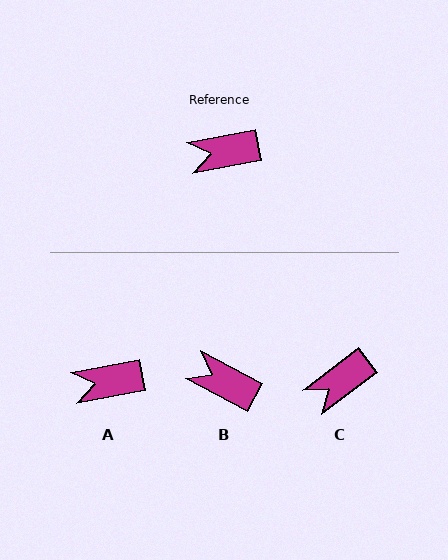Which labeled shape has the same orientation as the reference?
A.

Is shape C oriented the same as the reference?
No, it is off by about 27 degrees.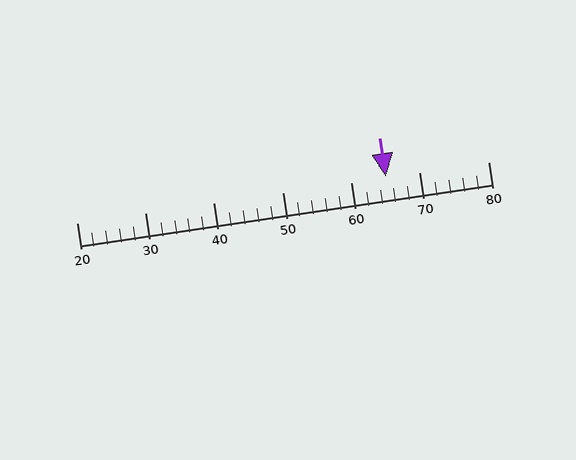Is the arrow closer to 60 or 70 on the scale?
The arrow is closer to 70.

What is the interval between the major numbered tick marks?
The major tick marks are spaced 10 units apart.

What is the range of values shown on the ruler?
The ruler shows values from 20 to 80.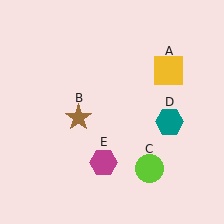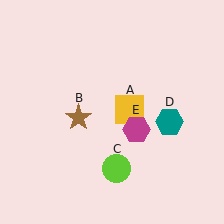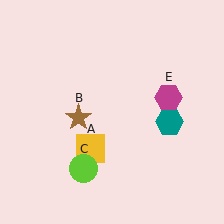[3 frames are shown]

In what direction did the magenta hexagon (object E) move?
The magenta hexagon (object E) moved up and to the right.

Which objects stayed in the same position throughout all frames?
Brown star (object B) and teal hexagon (object D) remained stationary.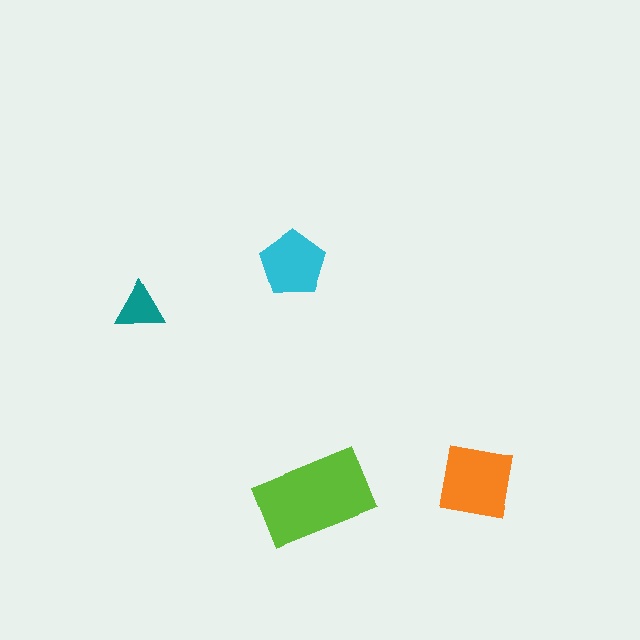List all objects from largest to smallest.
The lime rectangle, the orange square, the cyan pentagon, the teal triangle.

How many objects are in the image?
There are 4 objects in the image.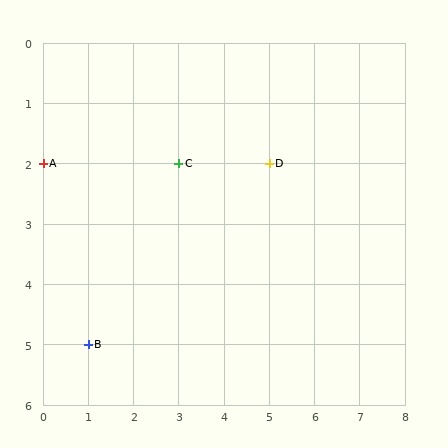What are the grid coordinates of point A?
Point A is at grid coordinates (0, 2).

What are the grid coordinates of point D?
Point D is at grid coordinates (5, 2).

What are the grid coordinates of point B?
Point B is at grid coordinates (1, 5).